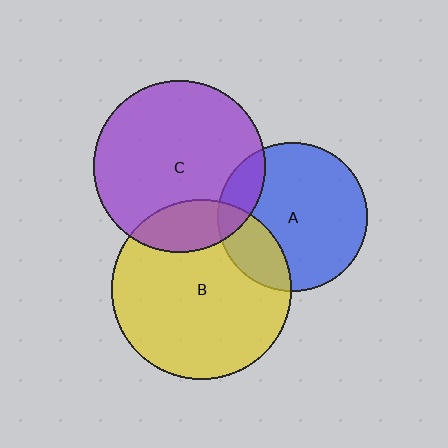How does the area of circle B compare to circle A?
Approximately 1.5 times.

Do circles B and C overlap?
Yes.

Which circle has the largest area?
Circle B (yellow).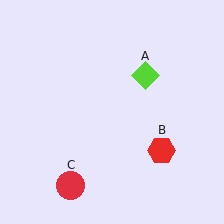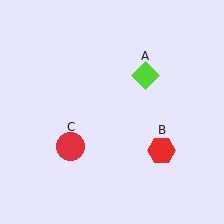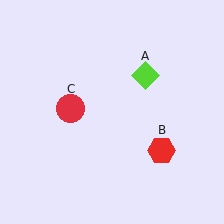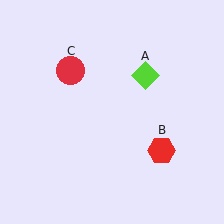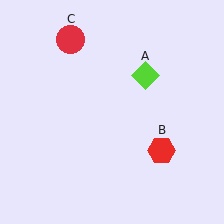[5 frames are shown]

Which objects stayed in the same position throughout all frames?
Lime diamond (object A) and red hexagon (object B) remained stationary.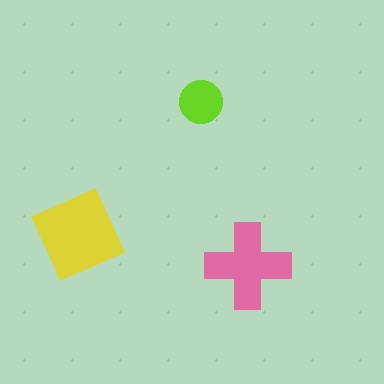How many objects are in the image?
There are 3 objects in the image.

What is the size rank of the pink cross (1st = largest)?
2nd.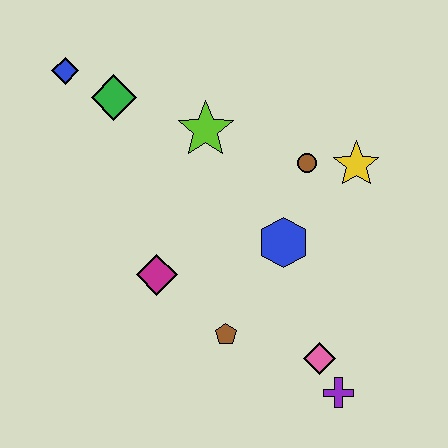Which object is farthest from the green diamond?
The purple cross is farthest from the green diamond.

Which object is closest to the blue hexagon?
The brown circle is closest to the blue hexagon.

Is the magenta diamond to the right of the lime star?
No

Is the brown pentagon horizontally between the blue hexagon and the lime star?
Yes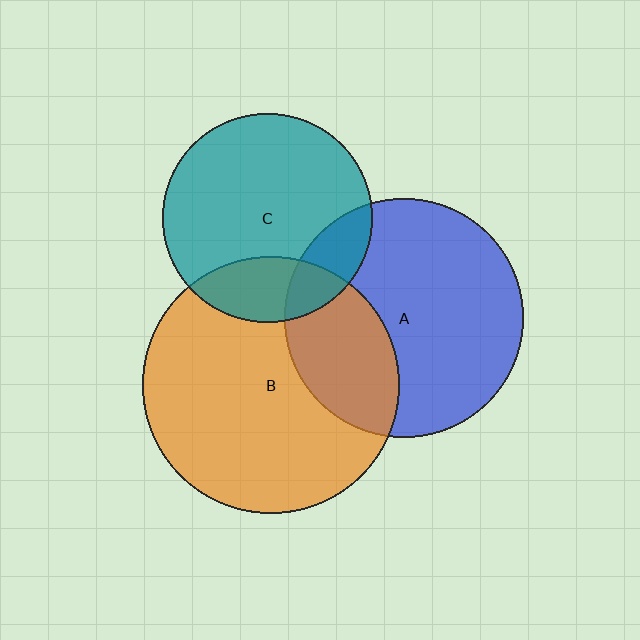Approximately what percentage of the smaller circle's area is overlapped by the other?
Approximately 30%.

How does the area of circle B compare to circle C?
Approximately 1.5 times.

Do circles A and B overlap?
Yes.